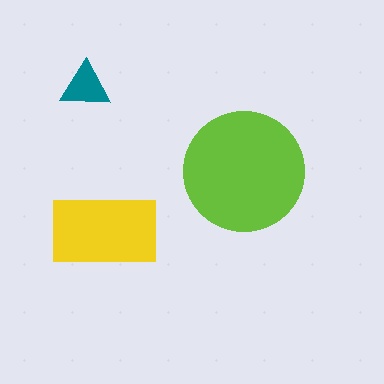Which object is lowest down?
The yellow rectangle is bottommost.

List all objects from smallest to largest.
The teal triangle, the yellow rectangle, the lime circle.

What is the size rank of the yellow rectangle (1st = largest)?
2nd.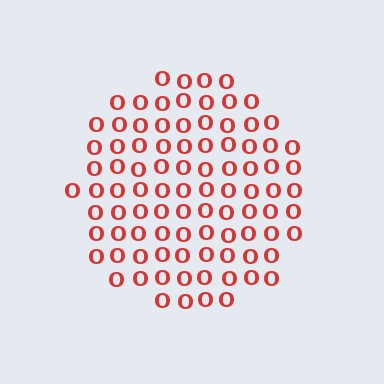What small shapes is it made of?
It is made of small letter O's.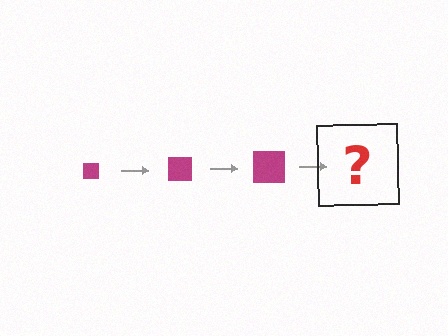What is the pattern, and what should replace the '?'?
The pattern is that the square gets progressively larger each step. The '?' should be a magenta square, larger than the previous one.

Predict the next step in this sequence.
The next step is a magenta square, larger than the previous one.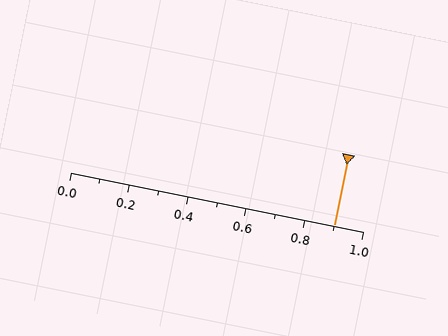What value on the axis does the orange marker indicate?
The marker indicates approximately 0.9.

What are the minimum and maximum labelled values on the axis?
The axis runs from 0.0 to 1.0.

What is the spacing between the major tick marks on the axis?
The major ticks are spaced 0.2 apart.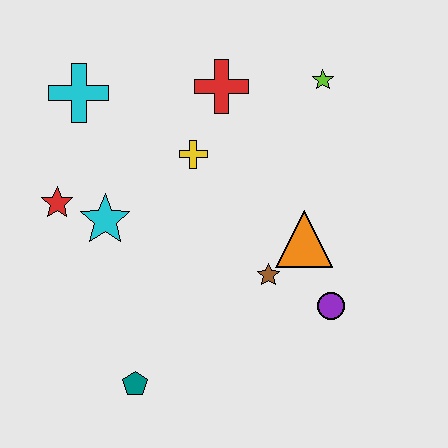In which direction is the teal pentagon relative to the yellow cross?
The teal pentagon is below the yellow cross.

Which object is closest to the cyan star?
The red star is closest to the cyan star.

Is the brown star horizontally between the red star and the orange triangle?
Yes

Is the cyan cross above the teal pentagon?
Yes